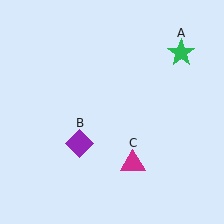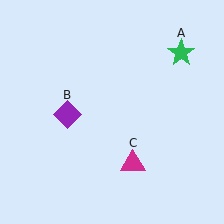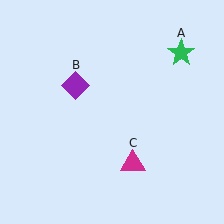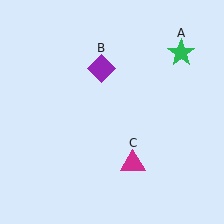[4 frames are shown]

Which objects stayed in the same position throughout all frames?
Green star (object A) and magenta triangle (object C) remained stationary.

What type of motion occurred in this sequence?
The purple diamond (object B) rotated clockwise around the center of the scene.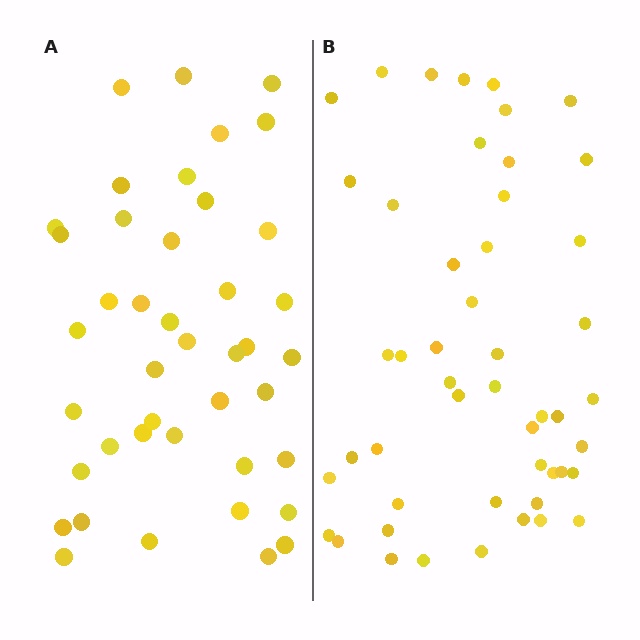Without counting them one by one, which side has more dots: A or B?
Region B (the right region) has more dots.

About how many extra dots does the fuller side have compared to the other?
Region B has roughly 8 or so more dots than region A.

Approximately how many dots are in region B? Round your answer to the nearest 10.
About 50 dots. (The exact count is 49, which rounds to 50.)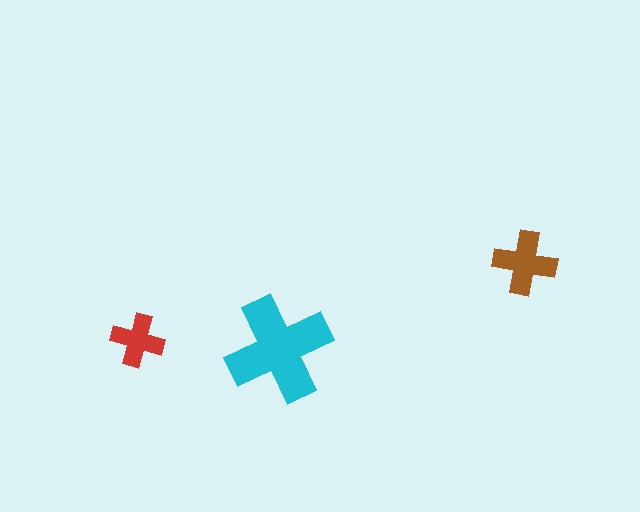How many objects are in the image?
There are 3 objects in the image.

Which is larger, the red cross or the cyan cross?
The cyan one.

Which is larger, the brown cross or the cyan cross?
The cyan one.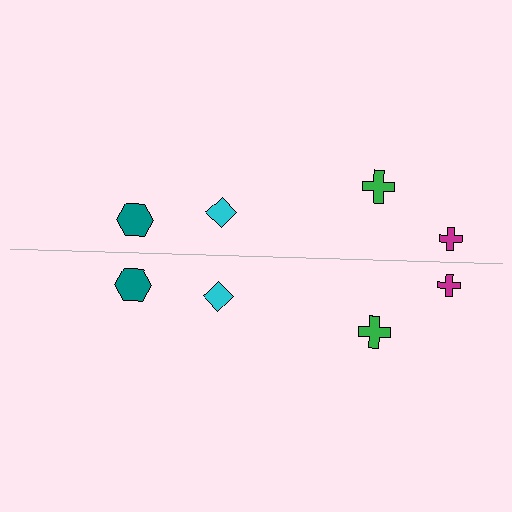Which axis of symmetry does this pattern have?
The pattern has a horizontal axis of symmetry running through the center of the image.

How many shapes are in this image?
There are 8 shapes in this image.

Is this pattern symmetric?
Yes, this pattern has bilateral (reflection) symmetry.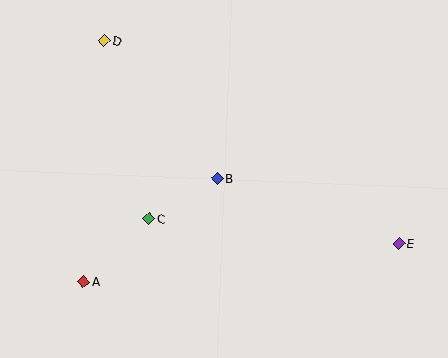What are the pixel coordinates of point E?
Point E is at (399, 243).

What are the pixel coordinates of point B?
Point B is at (217, 178).